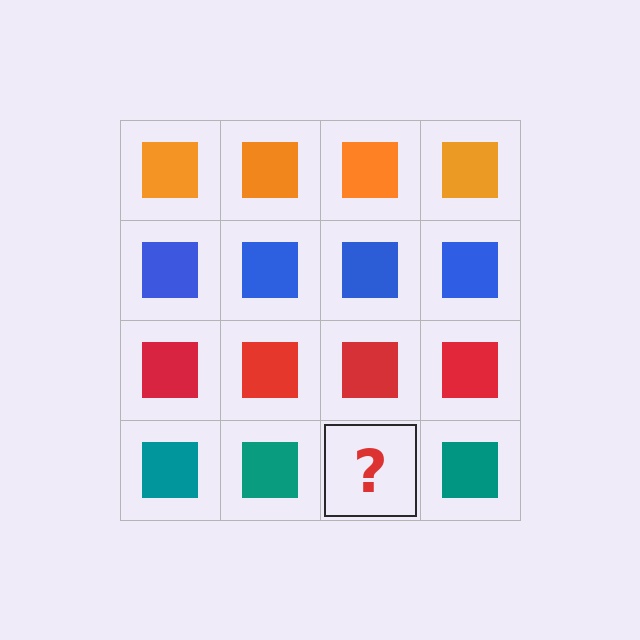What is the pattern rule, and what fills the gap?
The rule is that each row has a consistent color. The gap should be filled with a teal square.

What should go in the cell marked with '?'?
The missing cell should contain a teal square.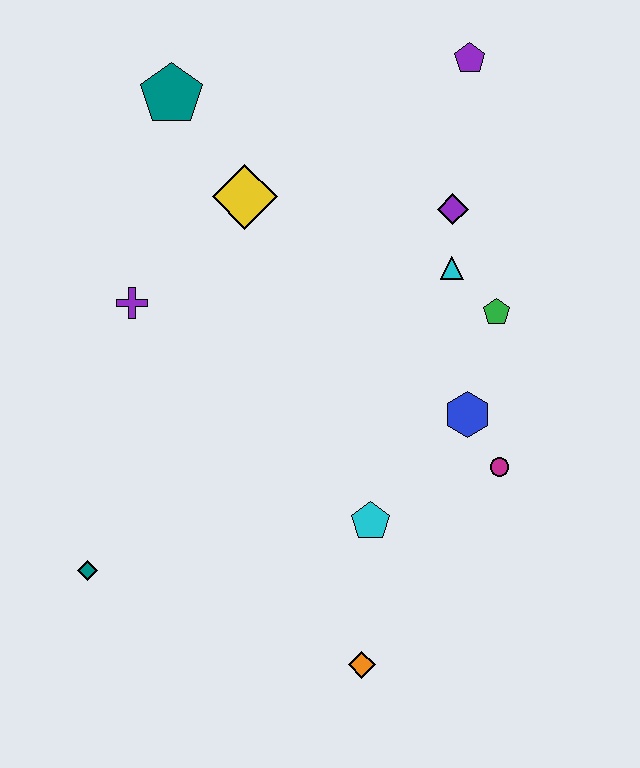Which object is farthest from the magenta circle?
The teal pentagon is farthest from the magenta circle.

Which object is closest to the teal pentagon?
The yellow diamond is closest to the teal pentagon.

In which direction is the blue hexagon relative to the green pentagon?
The blue hexagon is below the green pentagon.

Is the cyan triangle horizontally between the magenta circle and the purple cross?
Yes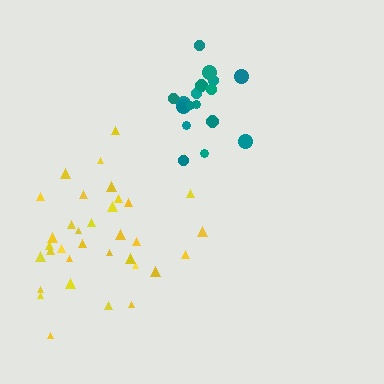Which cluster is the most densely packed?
Teal.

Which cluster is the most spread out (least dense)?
Yellow.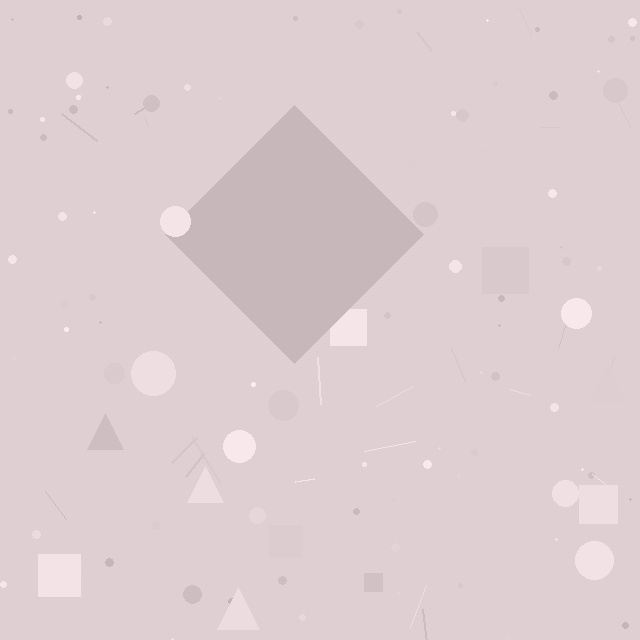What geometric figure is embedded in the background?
A diamond is embedded in the background.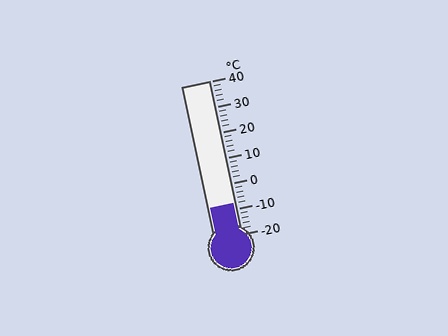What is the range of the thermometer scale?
The thermometer scale ranges from -20°C to 40°C.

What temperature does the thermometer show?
The thermometer shows approximately -8°C.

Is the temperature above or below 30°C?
The temperature is below 30°C.